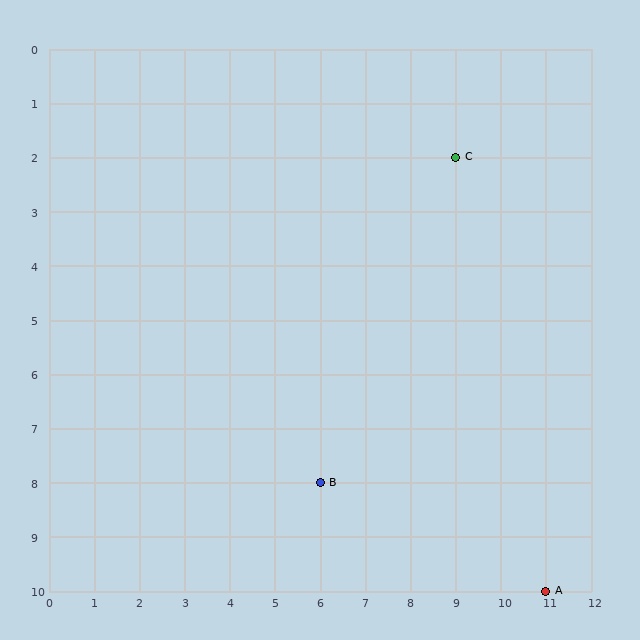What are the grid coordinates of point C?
Point C is at grid coordinates (9, 2).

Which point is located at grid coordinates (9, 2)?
Point C is at (9, 2).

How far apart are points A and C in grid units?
Points A and C are 2 columns and 8 rows apart (about 8.2 grid units diagonally).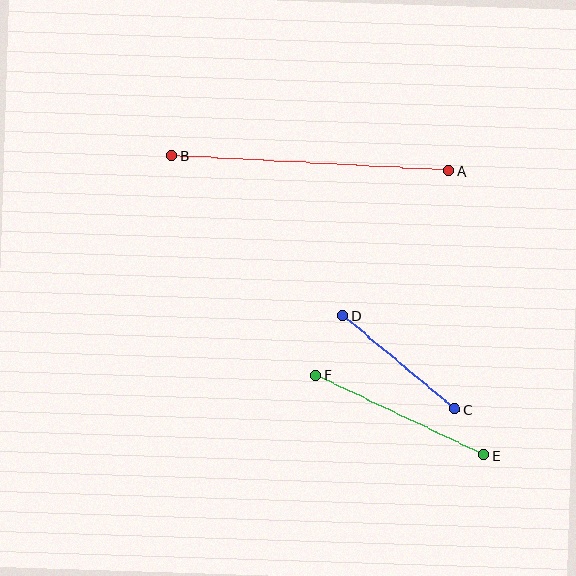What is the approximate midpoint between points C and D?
The midpoint is at approximately (399, 362) pixels.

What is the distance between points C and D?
The distance is approximately 146 pixels.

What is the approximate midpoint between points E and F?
The midpoint is at approximately (400, 415) pixels.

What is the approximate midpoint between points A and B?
The midpoint is at approximately (310, 163) pixels.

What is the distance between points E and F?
The distance is approximately 185 pixels.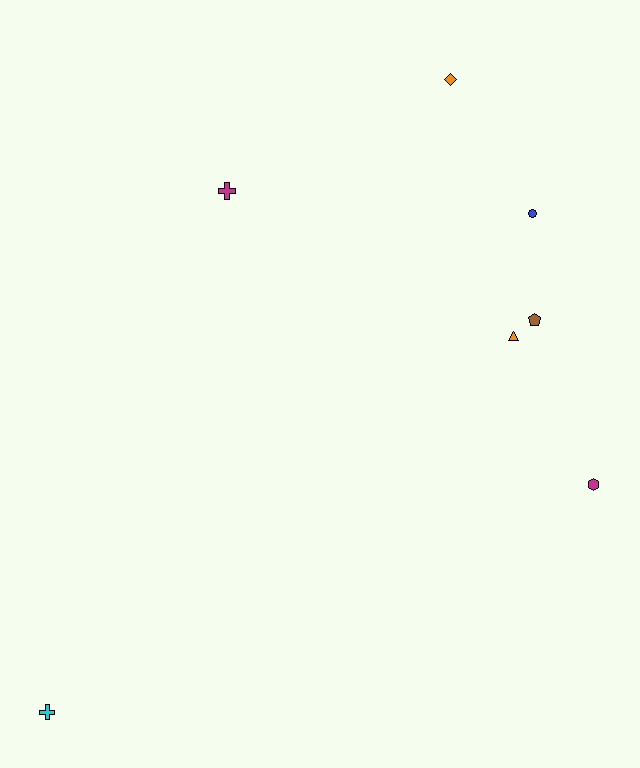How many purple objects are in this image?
There are no purple objects.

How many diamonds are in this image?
There is 1 diamond.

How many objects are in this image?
There are 7 objects.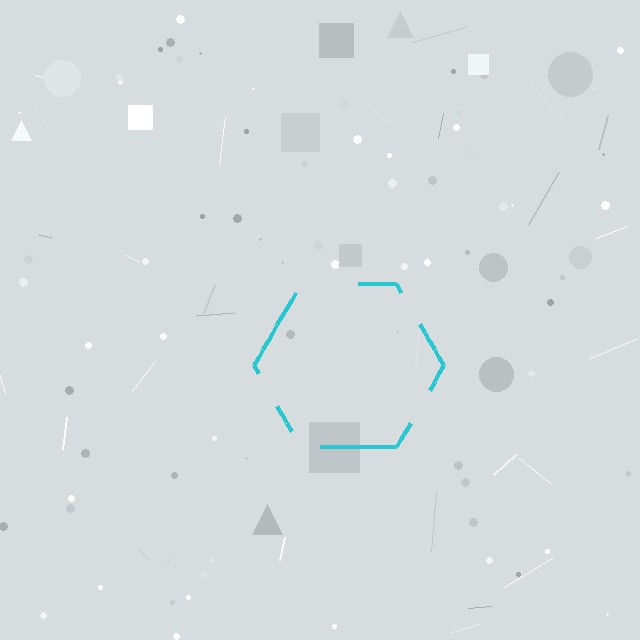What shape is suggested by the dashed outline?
The dashed outline suggests a hexagon.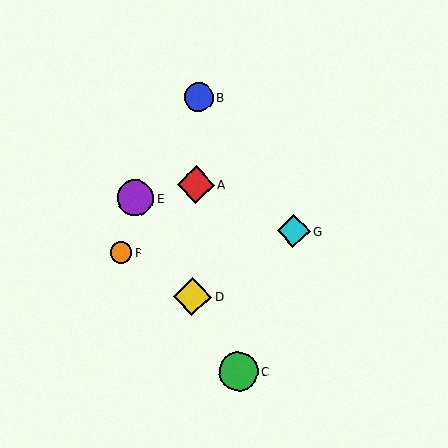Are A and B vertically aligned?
Yes, both are at x≈196.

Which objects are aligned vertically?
Objects A, B, D are aligned vertically.